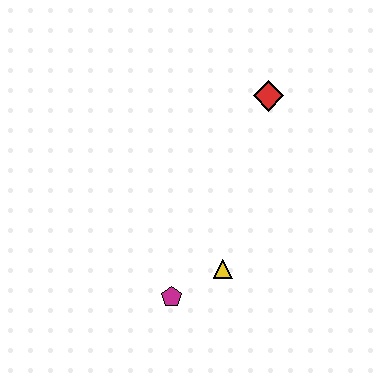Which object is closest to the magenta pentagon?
The yellow triangle is closest to the magenta pentagon.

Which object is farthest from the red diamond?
The magenta pentagon is farthest from the red diamond.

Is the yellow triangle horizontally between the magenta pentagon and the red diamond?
Yes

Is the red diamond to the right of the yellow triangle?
Yes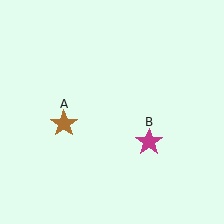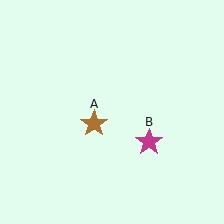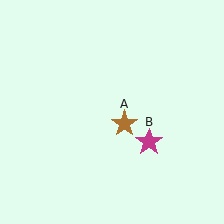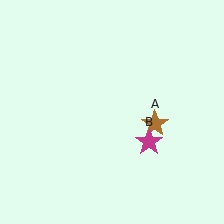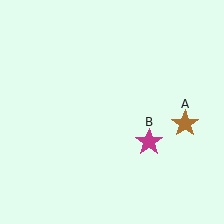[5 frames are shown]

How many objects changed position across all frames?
1 object changed position: brown star (object A).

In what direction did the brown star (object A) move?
The brown star (object A) moved right.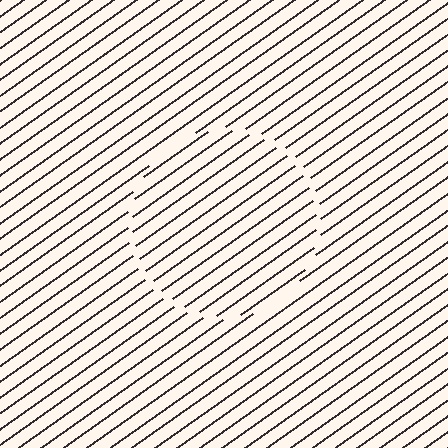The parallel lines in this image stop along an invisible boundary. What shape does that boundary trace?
An illusory circle. The interior of the shape contains the same grating, shifted by half a period — the contour is defined by the phase discontinuity where line-ends from the inner and outer gratings abut.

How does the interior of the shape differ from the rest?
The interior of the shape contains the same grating, shifted by half a period — the contour is defined by the phase discontinuity where line-ends from the inner and outer gratings abut.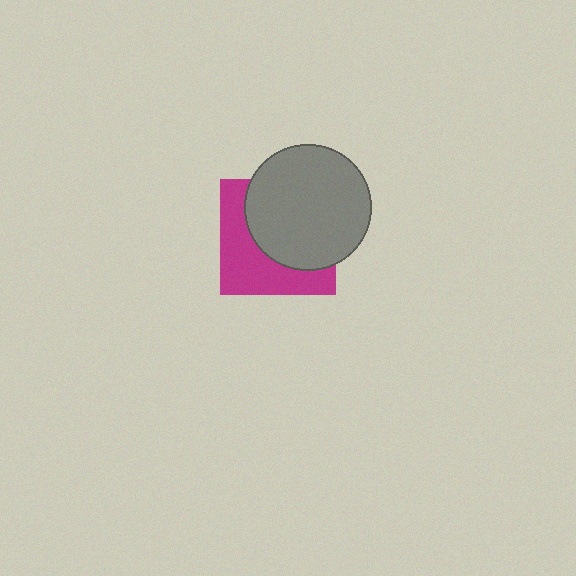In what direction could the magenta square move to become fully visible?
The magenta square could move toward the lower-left. That would shift it out from behind the gray circle entirely.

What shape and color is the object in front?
The object in front is a gray circle.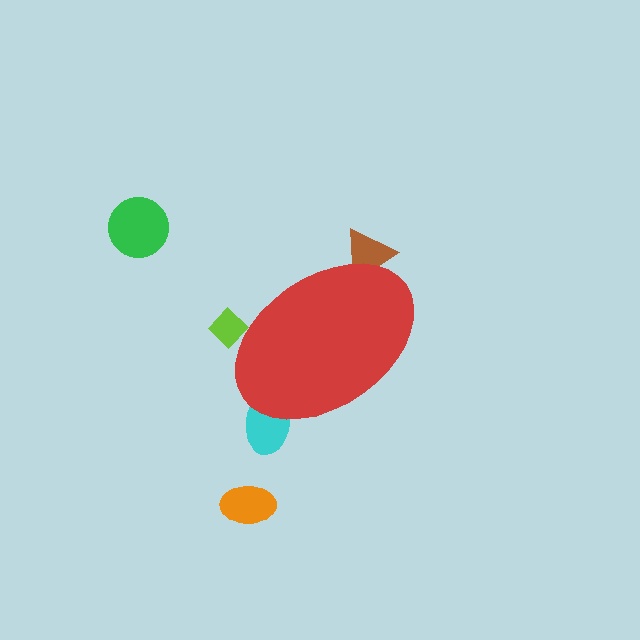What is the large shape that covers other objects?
A red ellipse.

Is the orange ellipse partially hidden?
No, the orange ellipse is fully visible.